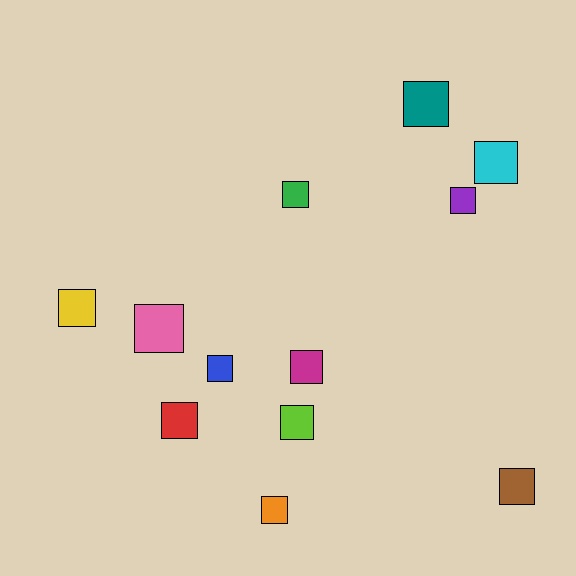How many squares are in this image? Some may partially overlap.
There are 12 squares.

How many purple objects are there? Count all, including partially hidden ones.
There is 1 purple object.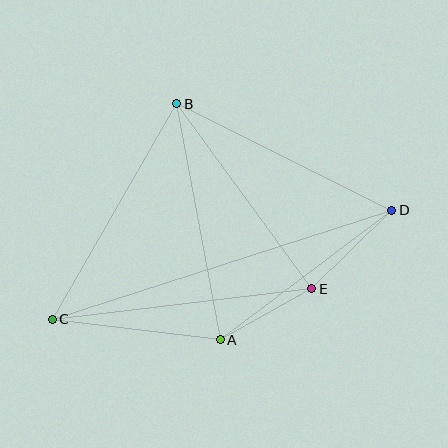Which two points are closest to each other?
Points A and E are closest to each other.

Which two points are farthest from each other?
Points C and D are farthest from each other.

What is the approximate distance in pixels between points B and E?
The distance between B and E is approximately 229 pixels.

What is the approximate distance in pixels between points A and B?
The distance between A and B is approximately 240 pixels.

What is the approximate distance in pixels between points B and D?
The distance between B and D is approximately 240 pixels.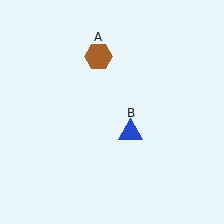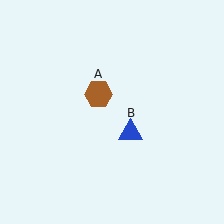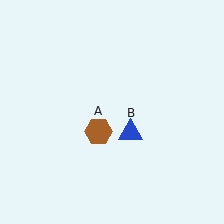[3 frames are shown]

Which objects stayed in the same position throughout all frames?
Blue triangle (object B) remained stationary.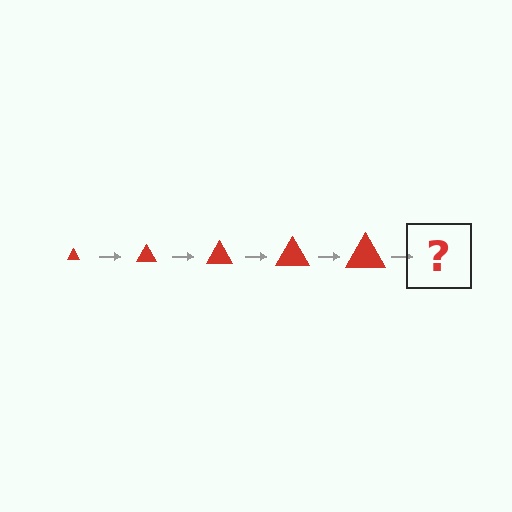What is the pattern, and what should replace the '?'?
The pattern is that the triangle gets progressively larger each step. The '?' should be a red triangle, larger than the previous one.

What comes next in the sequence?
The next element should be a red triangle, larger than the previous one.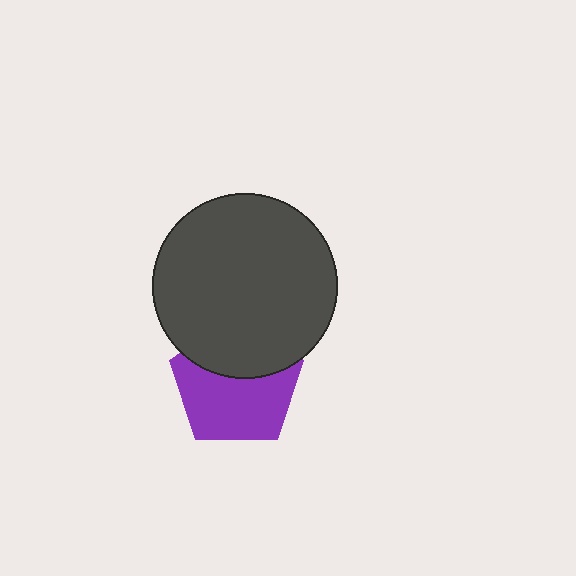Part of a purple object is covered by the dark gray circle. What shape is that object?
It is a pentagon.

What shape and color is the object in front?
The object in front is a dark gray circle.